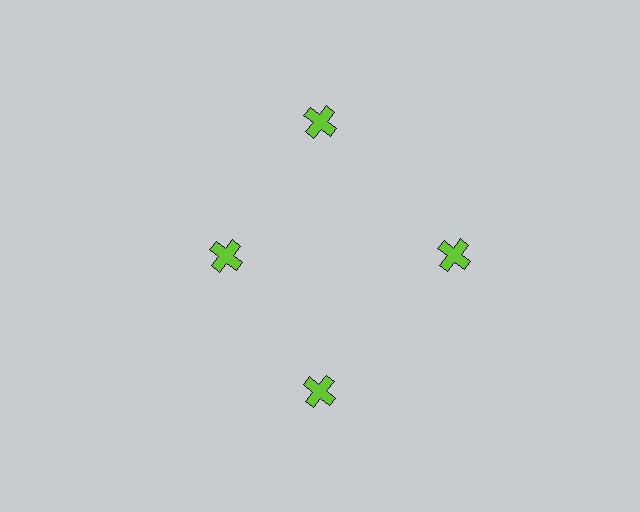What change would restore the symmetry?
The symmetry would be restored by moving it outward, back onto the ring so that all 4 crosses sit at equal angles and equal distance from the center.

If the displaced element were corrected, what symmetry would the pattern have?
It would have 4-fold rotational symmetry — the pattern would map onto itself every 90 degrees.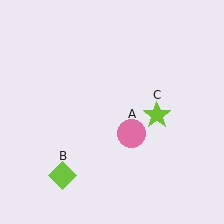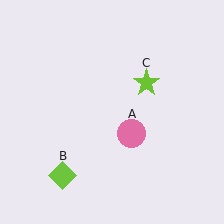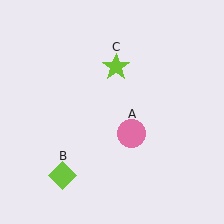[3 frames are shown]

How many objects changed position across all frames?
1 object changed position: lime star (object C).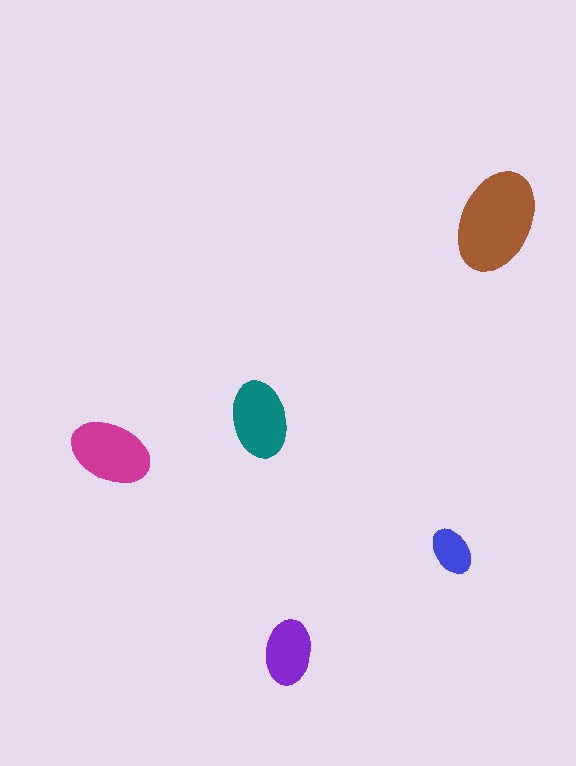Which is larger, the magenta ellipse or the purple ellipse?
The magenta one.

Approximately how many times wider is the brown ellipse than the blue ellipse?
About 2 times wider.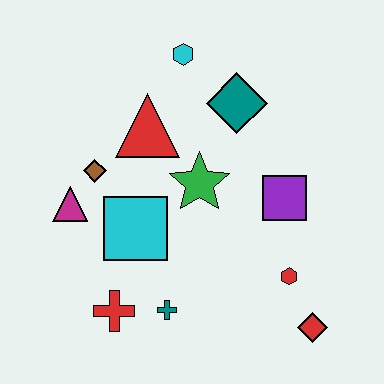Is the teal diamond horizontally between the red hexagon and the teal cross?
Yes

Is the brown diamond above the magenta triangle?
Yes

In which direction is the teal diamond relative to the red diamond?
The teal diamond is above the red diamond.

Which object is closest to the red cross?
The teal cross is closest to the red cross.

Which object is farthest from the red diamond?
The cyan hexagon is farthest from the red diamond.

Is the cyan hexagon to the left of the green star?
Yes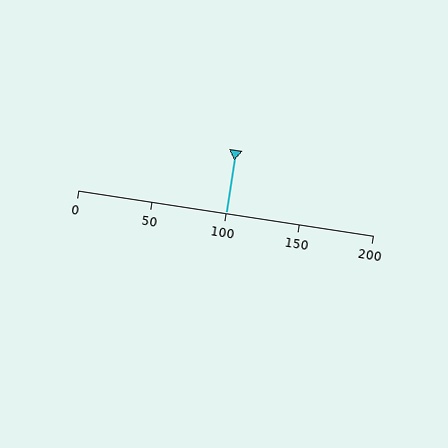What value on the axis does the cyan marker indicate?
The marker indicates approximately 100.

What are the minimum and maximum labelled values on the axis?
The axis runs from 0 to 200.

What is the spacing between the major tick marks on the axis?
The major ticks are spaced 50 apart.